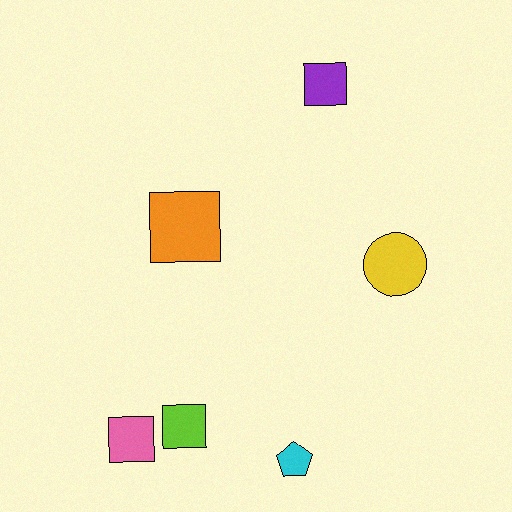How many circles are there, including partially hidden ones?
There is 1 circle.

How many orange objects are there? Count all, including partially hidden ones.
There is 1 orange object.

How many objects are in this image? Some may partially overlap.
There are 6 objects.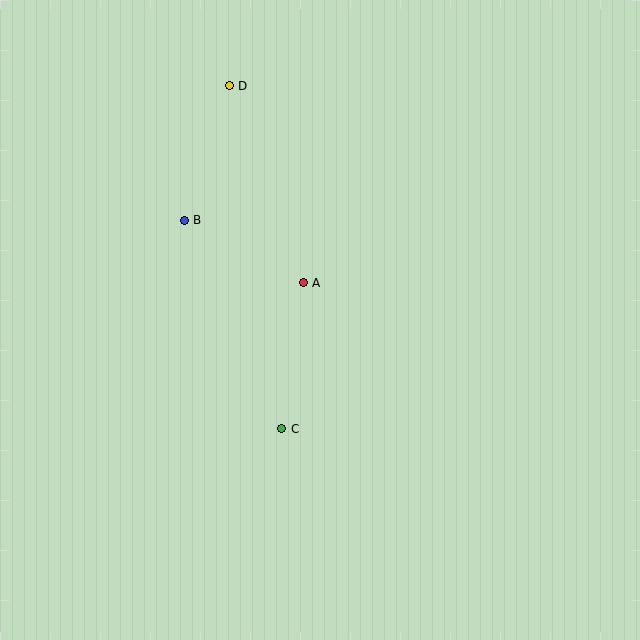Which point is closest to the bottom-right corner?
Point C is closest to the bottom-right corner.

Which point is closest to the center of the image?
Point A at (303, 283) is closest to the center.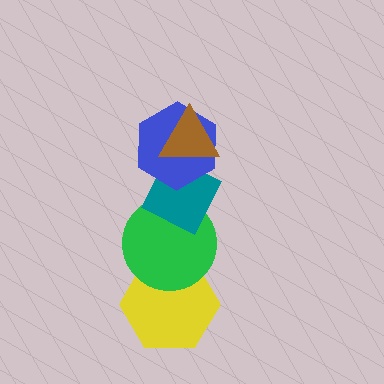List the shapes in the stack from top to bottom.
From top to bottom: the brown triangle, the blue hexagon, the teal diamond, the green circle, the yellow hexagon.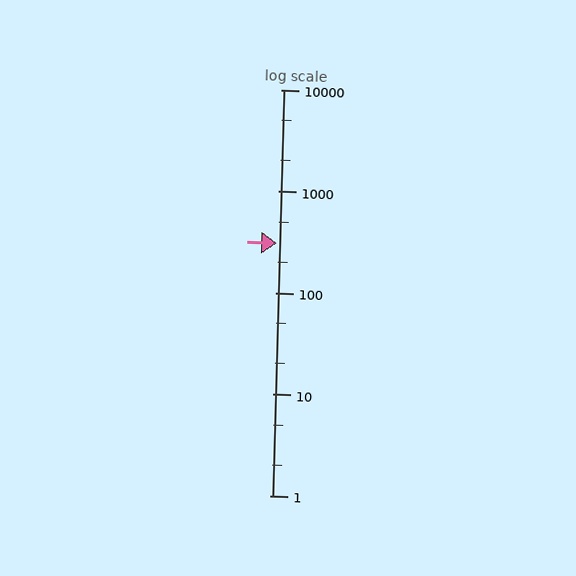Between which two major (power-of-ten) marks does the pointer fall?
The pointer is between 100 and 1000.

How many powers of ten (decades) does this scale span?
The scale spans 4 decades, from 1 to 10000.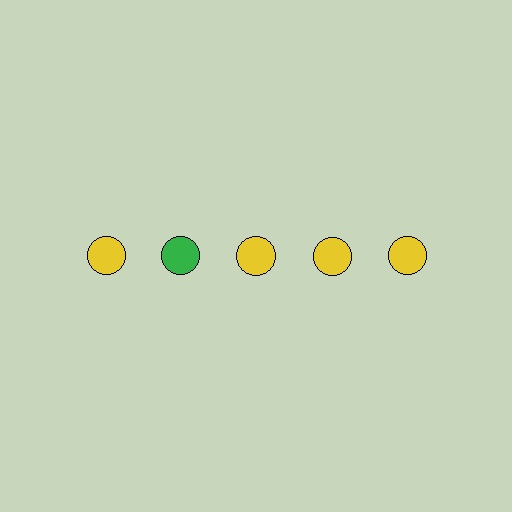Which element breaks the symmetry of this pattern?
The green circle in the top row, second from left column breaks the symmetry. All other shapes are yellow circles.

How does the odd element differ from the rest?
It has a different color: green instead of yellow.